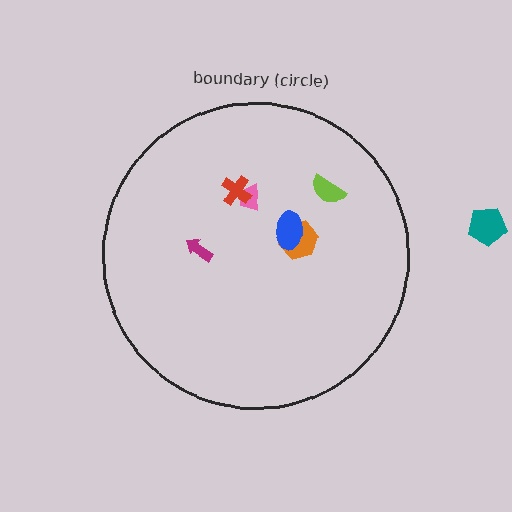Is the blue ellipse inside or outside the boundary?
Inside.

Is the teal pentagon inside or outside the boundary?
Outside.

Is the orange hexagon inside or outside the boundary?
Inside.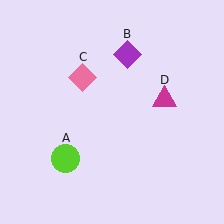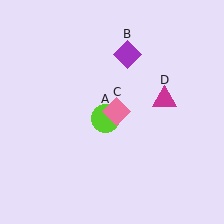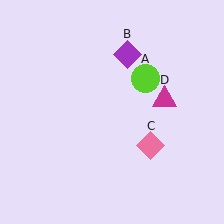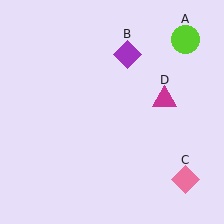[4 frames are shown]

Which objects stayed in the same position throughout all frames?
Purple diamond (object B) and magenta triangle (object D) remained stationary.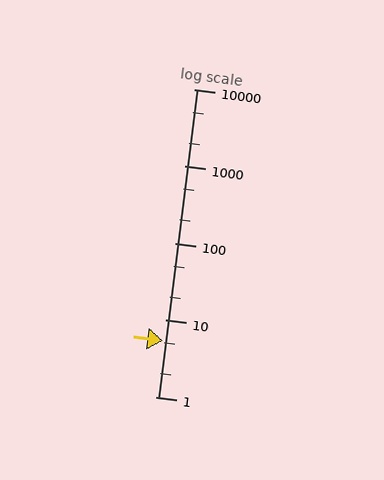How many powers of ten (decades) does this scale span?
The scale spans 4 decades, from 1 to 10000.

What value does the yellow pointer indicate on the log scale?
The pointer indicates approximately 5.4.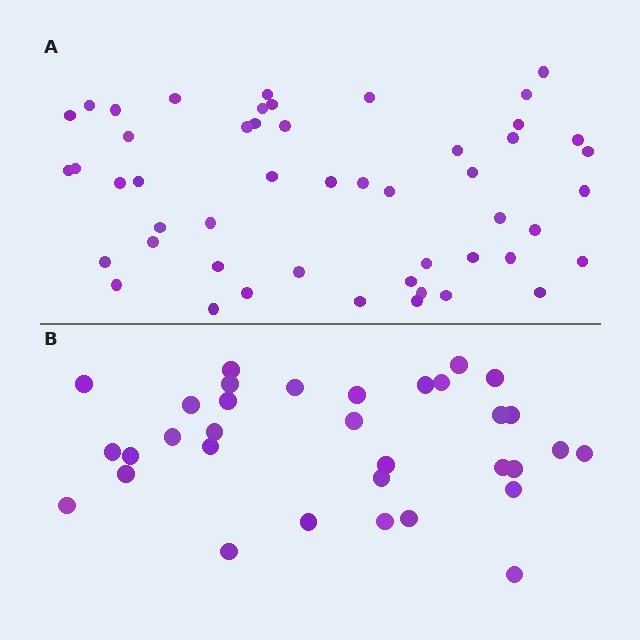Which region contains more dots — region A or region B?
Region A (the top region) has more dots.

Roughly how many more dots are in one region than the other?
Region A has approximately 15 more dots than region B.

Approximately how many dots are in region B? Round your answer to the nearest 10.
About 30 dots. (The exact count is 33, which rounds to 30.)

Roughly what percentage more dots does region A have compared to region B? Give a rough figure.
About 50% more.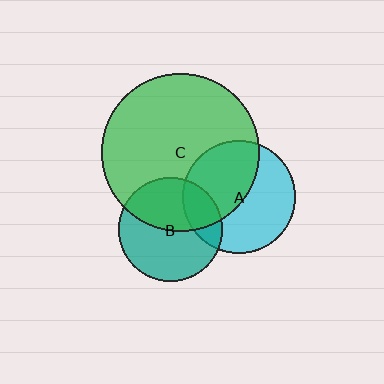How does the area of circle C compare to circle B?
Approximately 2.3 times.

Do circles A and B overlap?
Yes.